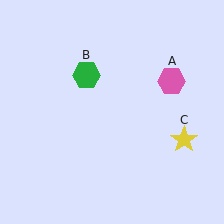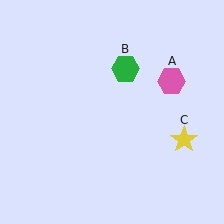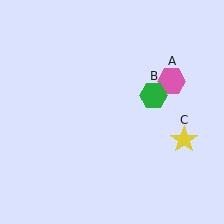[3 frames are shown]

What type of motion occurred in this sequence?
The green hexagon (object B) rotated clockwise around the center of the scene.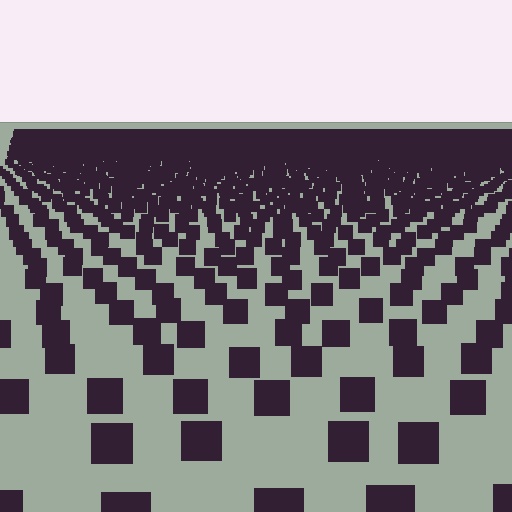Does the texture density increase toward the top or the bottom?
Density increases toward the top.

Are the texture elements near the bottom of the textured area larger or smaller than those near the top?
Larger. Near the bottom, elements are closer to the viewer and appear at a bigger on-screen size.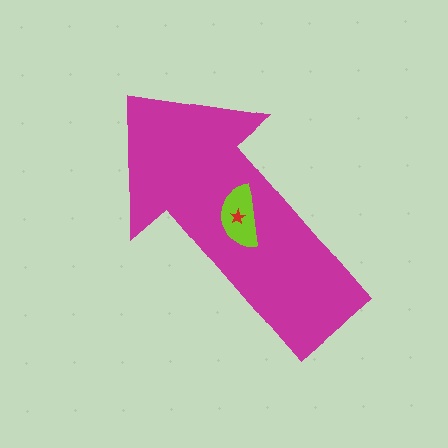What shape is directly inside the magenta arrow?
The lime semicircle.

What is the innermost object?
The red star.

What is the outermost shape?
The magenta arrow.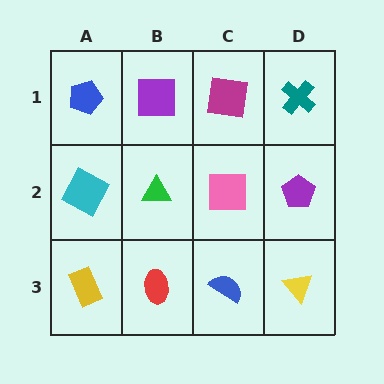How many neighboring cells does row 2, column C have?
4.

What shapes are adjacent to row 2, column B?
A purple square (row 1, column B), a red ellipse (row 3, column B), a cyan square (row 2, column A), a pink square (row 2, column C).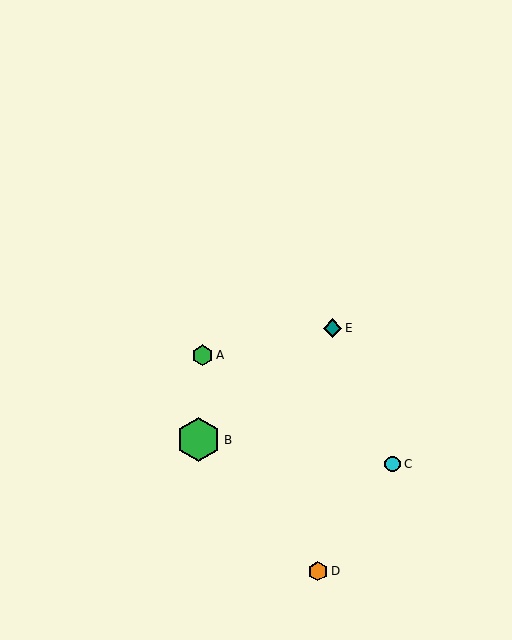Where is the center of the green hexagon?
The center of the green hexagon is at (198, 440).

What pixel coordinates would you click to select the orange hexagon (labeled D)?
Click at (318, 571) to select the orange hexagon D.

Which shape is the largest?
The green hexagon (labeled B) is the largest.